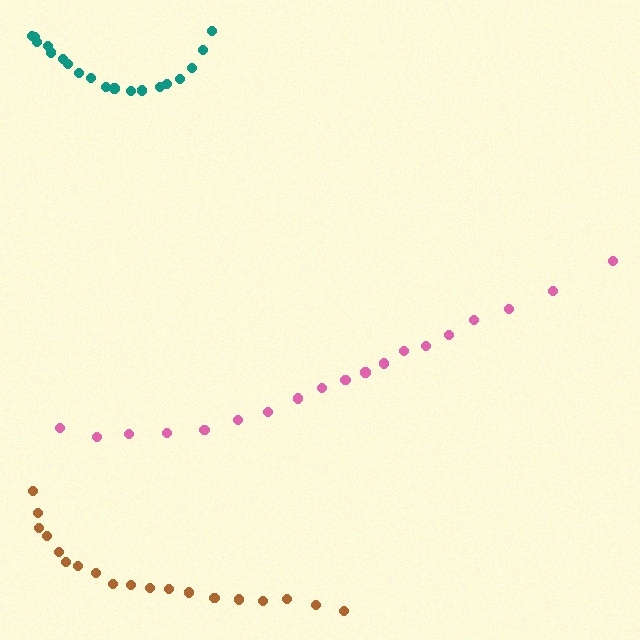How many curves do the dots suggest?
There are 3 distinct paths.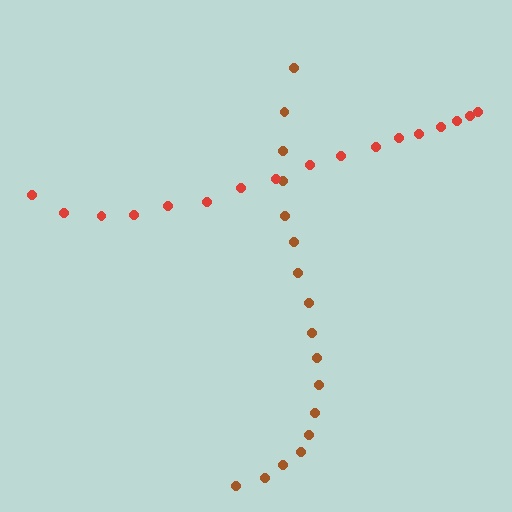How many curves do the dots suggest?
There are 2 distinct paths.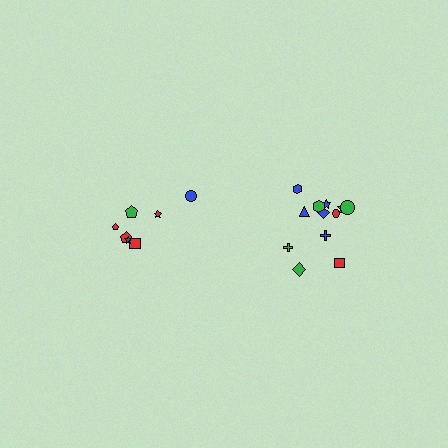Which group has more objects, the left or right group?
The right group.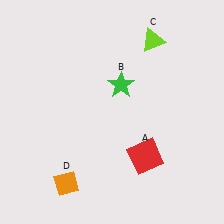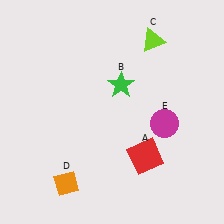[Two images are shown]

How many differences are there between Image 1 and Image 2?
There is 1 difference between the two images.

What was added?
A magenta circle (E) was added in Image 2.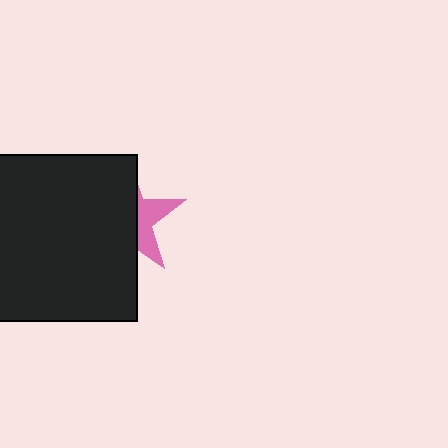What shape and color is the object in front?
The object in front is a black square.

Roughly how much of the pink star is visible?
A small part of it is visible (roughly 34%).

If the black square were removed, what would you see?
You would see the complete pink star.